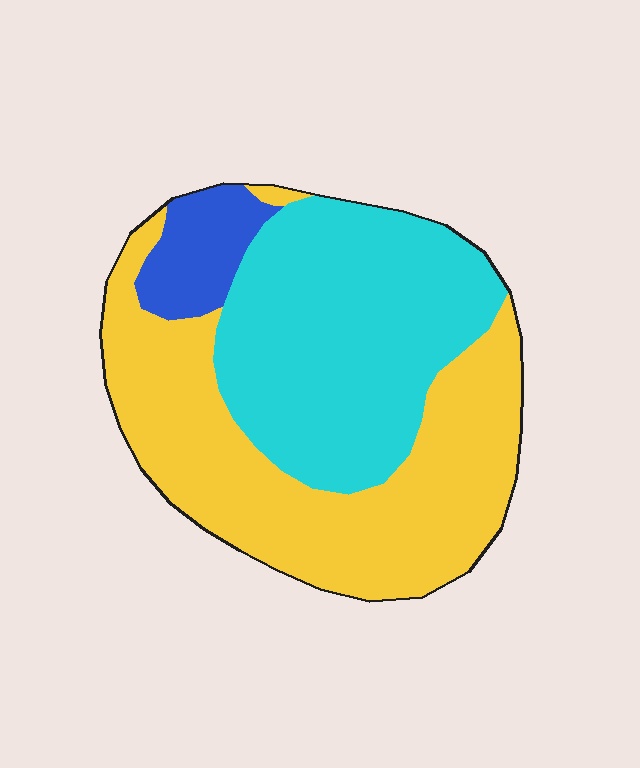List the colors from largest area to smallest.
From largest to smallest: yellow, cyan, blue.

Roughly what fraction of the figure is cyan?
Cyan covers roughly 45% of the figure.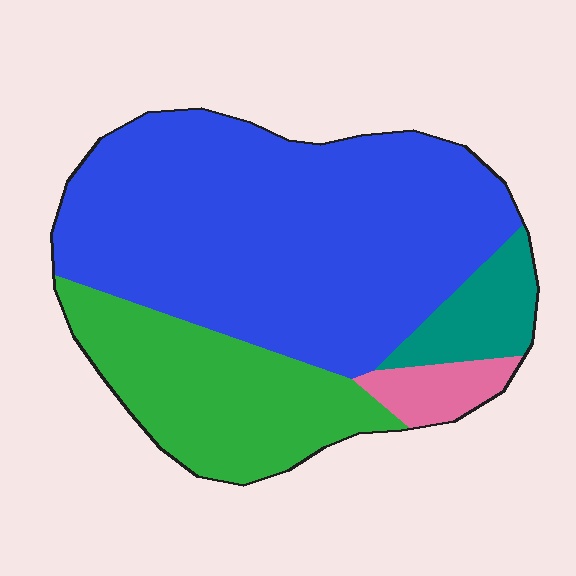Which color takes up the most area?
Blue, at roughly 60%.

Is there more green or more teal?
Green.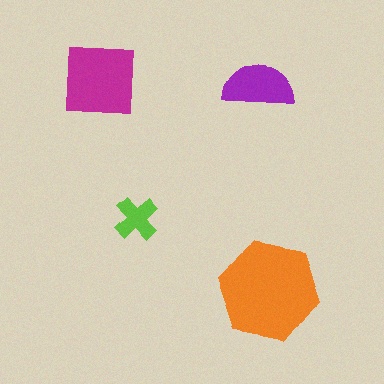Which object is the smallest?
The lime cross.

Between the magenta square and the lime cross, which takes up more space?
The magenta square.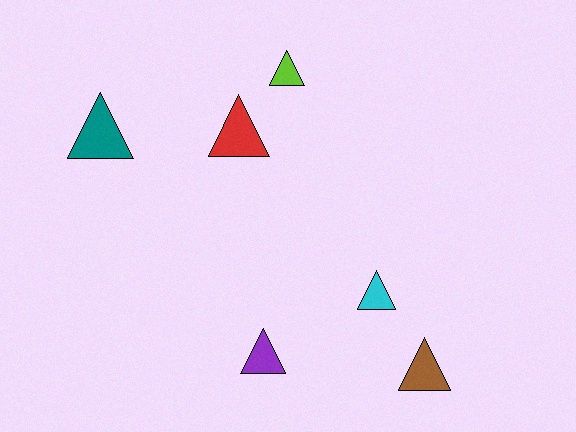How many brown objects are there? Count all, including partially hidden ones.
There is 1 brown object.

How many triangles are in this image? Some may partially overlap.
There are 6 triangles.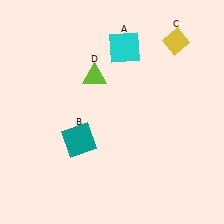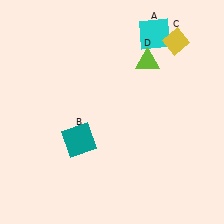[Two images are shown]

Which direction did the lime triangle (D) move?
The lime triangle (D) moved right.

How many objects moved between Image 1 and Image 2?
2 objects moved between the two images.